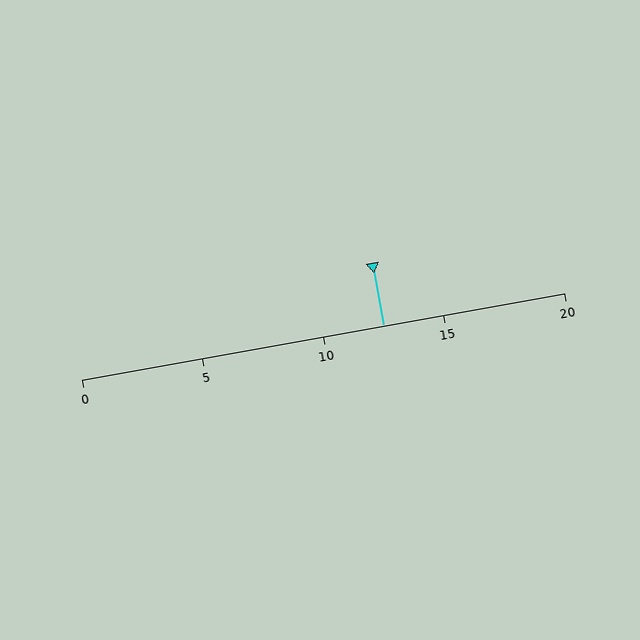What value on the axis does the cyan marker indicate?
The marker indicates approximately 12.5.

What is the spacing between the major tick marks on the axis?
The major ticks are spaced 5 apart.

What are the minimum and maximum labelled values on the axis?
The axis runs from 0 to 20.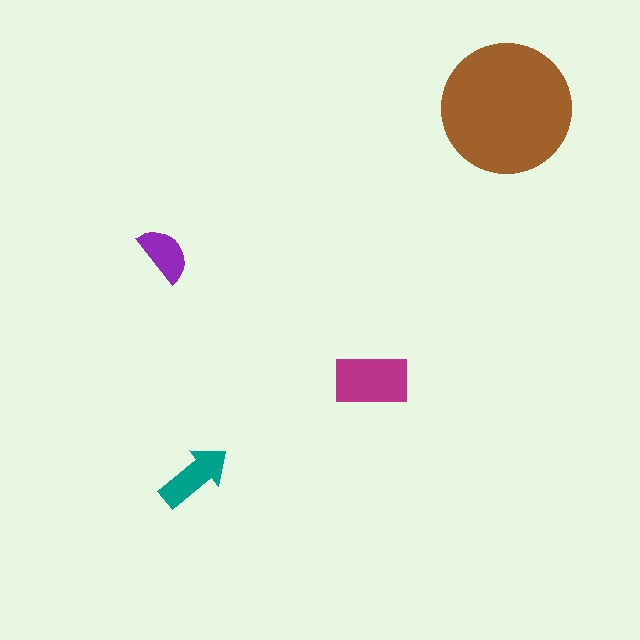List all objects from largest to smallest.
The brown circle, the magenta rectangle, the teal arrow, the purple semicircle.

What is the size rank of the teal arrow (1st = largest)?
3rd.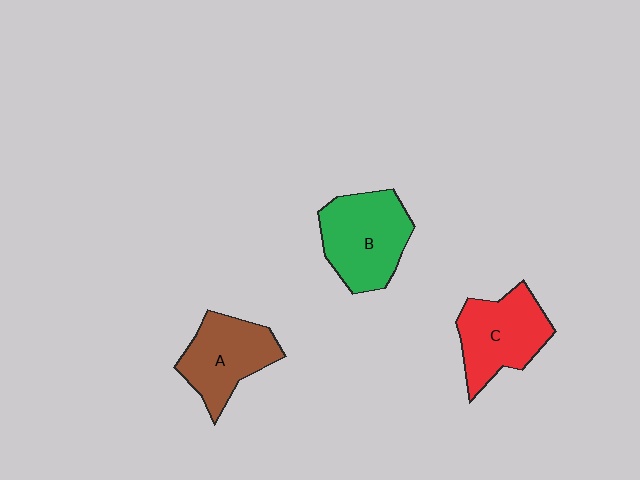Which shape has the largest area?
Shape B (green).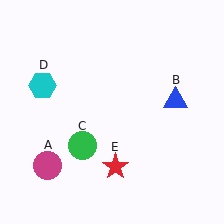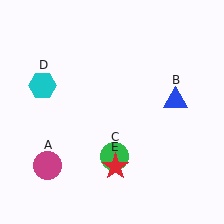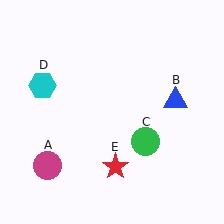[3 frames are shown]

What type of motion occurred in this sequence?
The green circle (object C) rotated counterclockwise around the center of the scene.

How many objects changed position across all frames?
1 object changed position: green circle (object C).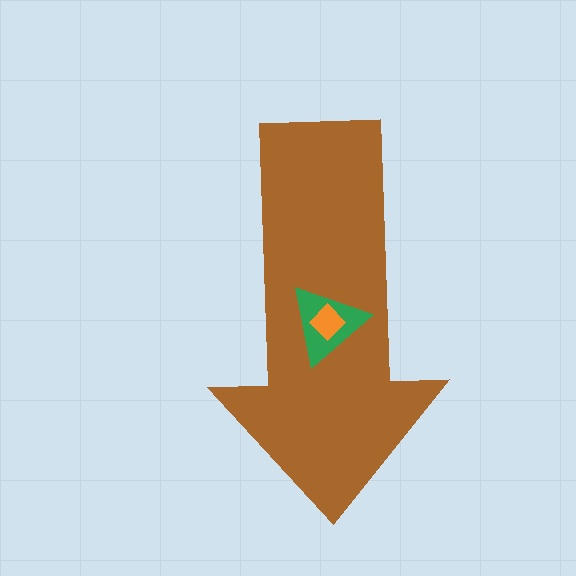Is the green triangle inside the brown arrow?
Yes.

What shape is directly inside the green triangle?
The orange diamond.